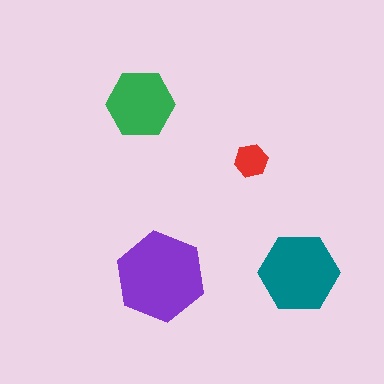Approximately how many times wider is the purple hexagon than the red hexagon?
About 2.5 times wider.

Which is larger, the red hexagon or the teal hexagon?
The teal one.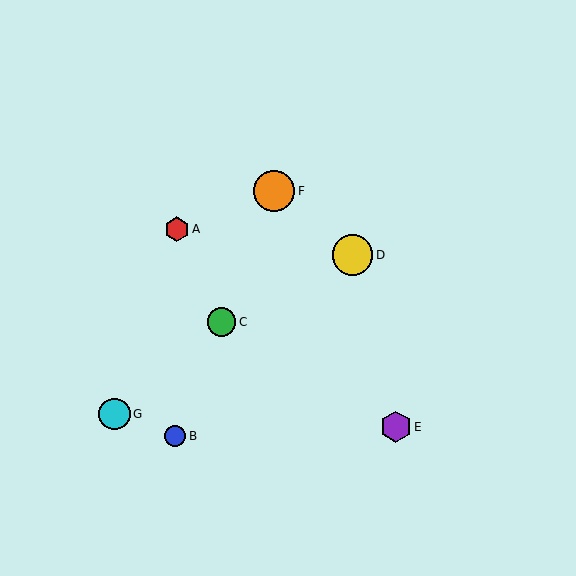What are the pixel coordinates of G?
Object G is at (114, 414).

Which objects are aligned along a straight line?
Objects B, C, F are aligned along a straight line.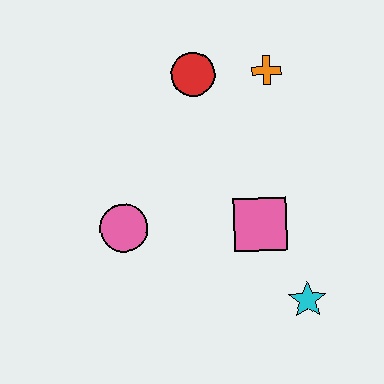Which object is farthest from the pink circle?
The orange cross is farthest from the pink circle.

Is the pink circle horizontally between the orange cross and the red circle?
No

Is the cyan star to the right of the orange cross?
Yes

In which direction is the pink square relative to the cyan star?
The pink square is above the cyan star.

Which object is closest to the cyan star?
The pink square is closest to the cyan star.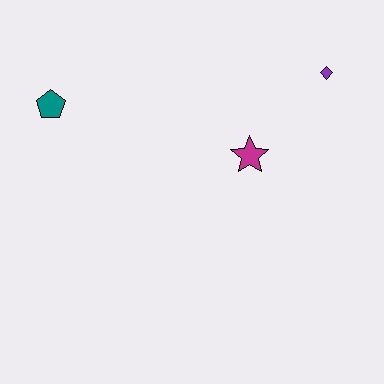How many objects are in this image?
There are 3 objects.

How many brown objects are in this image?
There are no brown objects.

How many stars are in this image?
There is 1 star.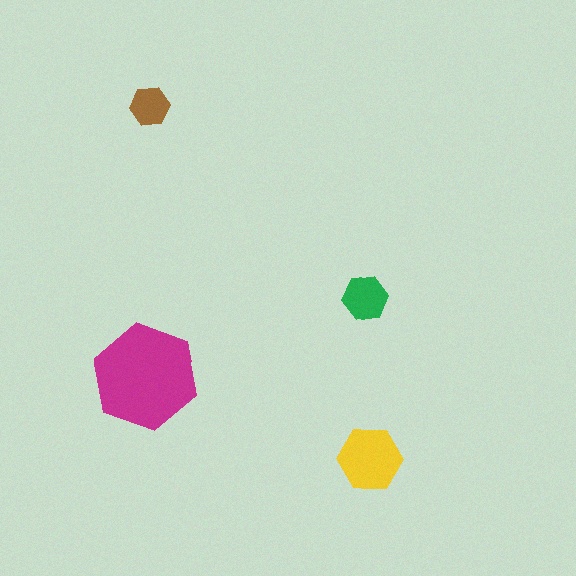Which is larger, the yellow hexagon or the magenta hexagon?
The magenta one.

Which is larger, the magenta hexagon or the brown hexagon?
The magenta one.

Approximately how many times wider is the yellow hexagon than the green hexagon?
About 1.5 times wider.